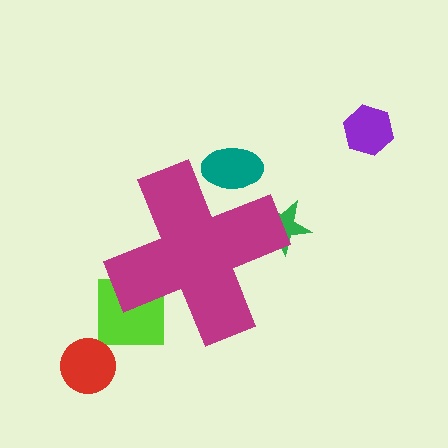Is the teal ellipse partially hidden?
Yes, the teal ellipse is partially hidden behind the magenta cross.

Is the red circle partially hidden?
No, the red circle is fully visible.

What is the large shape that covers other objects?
A magenta cross.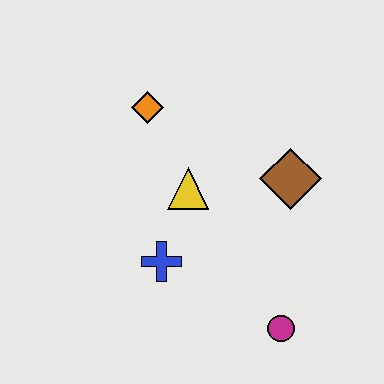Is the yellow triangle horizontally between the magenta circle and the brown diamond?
No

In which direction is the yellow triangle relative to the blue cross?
The yellow triangle is above the blue cross.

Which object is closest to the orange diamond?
The yellow triangle is closest to the orange diamond.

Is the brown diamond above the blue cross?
Yes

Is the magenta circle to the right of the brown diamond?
No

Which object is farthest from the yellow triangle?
The magenta circle is farthest from the yellow triangle.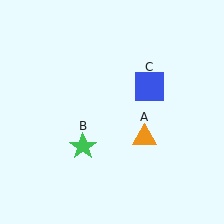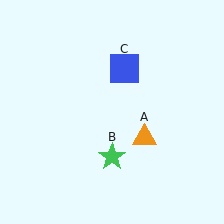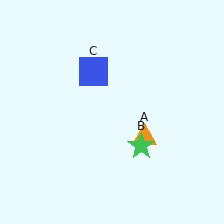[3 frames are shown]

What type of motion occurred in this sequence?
The green star (object B), blue square (object C) rotated counterclockwise around the center of the scene.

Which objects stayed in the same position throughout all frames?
Orange triangle (object A) remained stationary.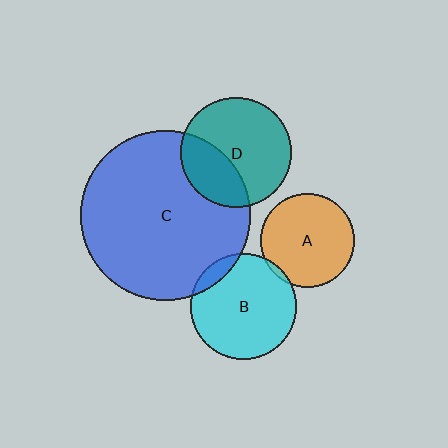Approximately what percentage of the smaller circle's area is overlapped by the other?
Approximately 5%.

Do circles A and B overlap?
Yes.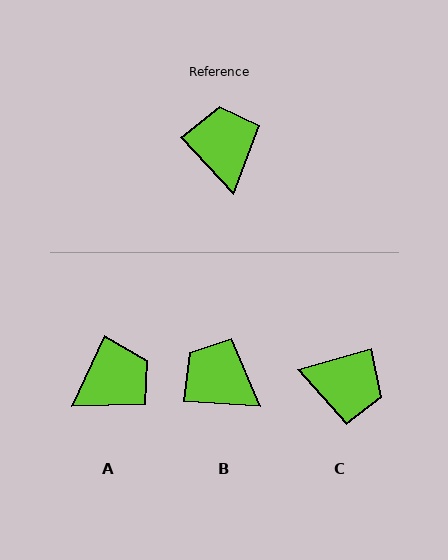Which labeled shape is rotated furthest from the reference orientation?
C, about 117 degrees away.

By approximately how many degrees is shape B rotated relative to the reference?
Approximately 44 degrees counter-clockwise.